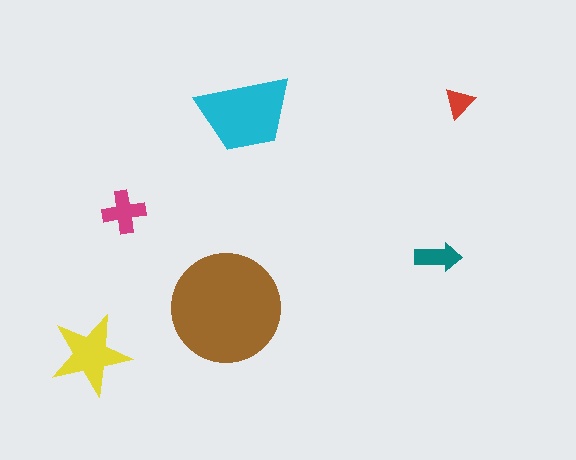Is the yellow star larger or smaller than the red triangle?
Larger.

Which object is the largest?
The brown circle.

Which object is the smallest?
The red triangle.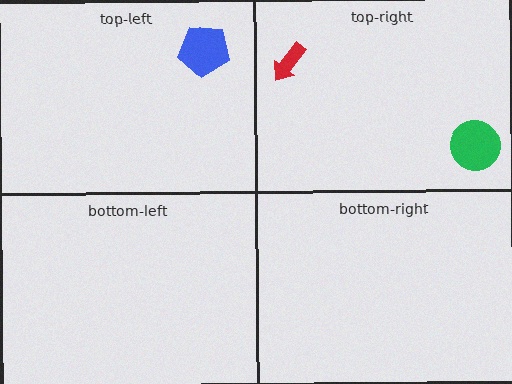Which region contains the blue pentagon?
The top-left region.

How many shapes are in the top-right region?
2.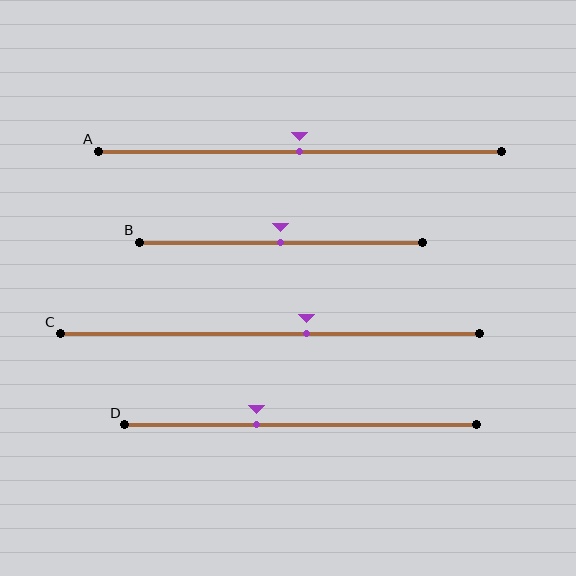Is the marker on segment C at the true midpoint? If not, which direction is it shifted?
No, the marker on segment C is shifted to the right by about 9% of the segment length.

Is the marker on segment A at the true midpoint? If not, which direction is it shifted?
Yes, the marker on segment A is at the true midpoint.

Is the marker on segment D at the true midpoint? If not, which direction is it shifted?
No, the marker on segment D is shifted to the left by about 12% of the segment length.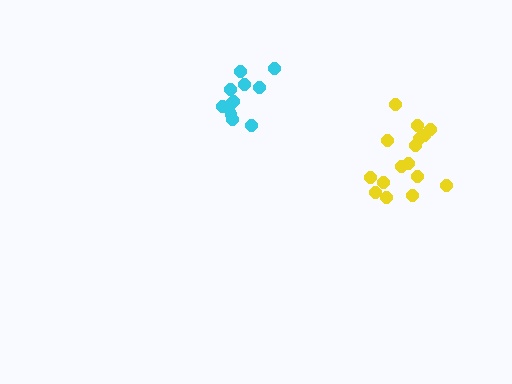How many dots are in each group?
Group 1: 11 dots, Group 2: 16 dots (27 total).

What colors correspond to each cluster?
The clusters are colored: cyan, yellow.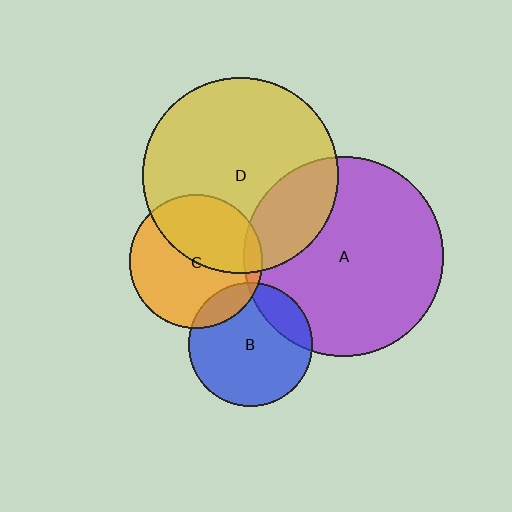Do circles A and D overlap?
Yes.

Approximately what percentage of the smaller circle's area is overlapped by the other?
Approximately 25%.